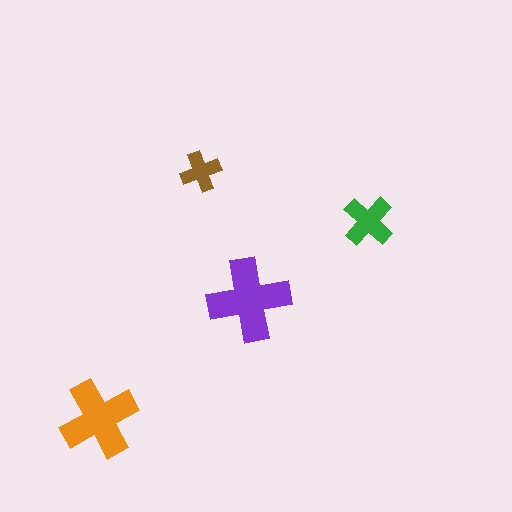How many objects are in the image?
There are 4 objects in the image.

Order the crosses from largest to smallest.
the purple one, the orange one, the green one, the brown one.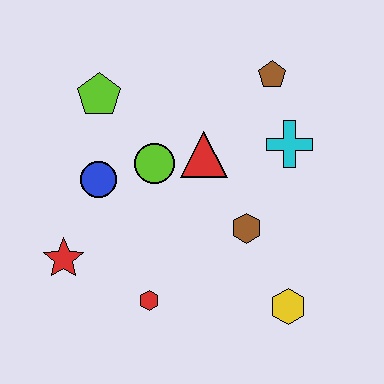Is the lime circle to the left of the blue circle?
No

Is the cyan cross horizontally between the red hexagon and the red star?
No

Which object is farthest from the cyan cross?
The red star is farthest from the cyan cross.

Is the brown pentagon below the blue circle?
No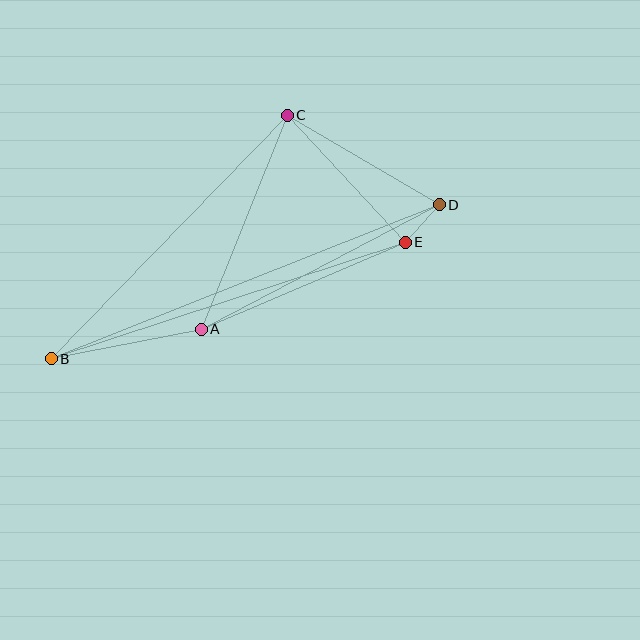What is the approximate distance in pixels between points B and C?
The distance between B and C is approximately 339 pixels.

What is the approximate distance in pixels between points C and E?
The distance between C and E is approximately 174 pixels.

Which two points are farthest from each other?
Points B and D are farthest from each other.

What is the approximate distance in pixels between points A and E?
The distance between A and E is approximately 221 pixels.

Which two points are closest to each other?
Points D and E are closest to each other.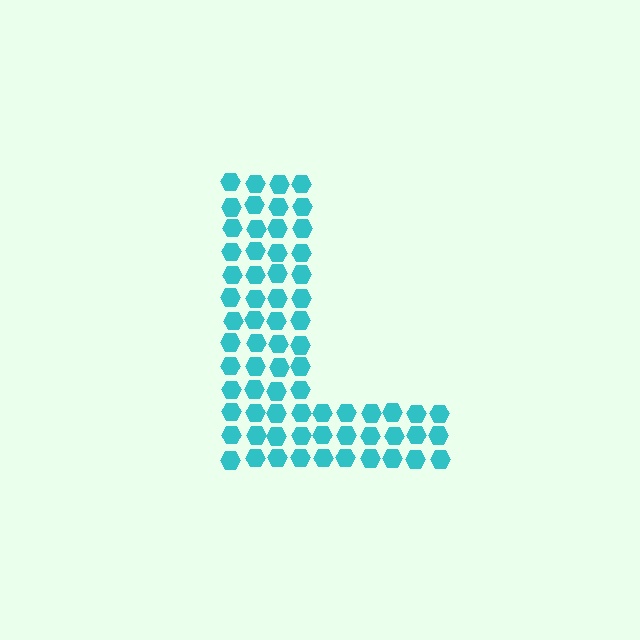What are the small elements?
The small elements are hexagons.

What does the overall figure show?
The overall figure shows the letter L.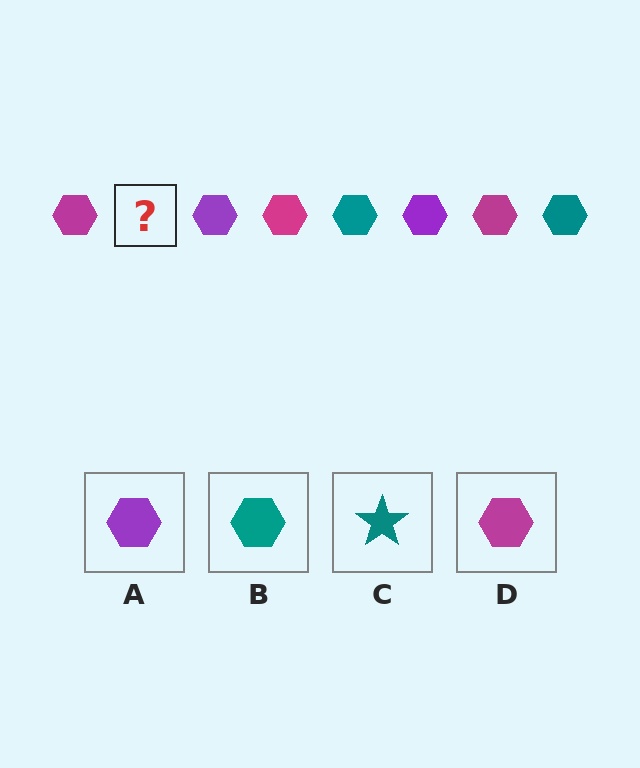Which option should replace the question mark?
Option B.